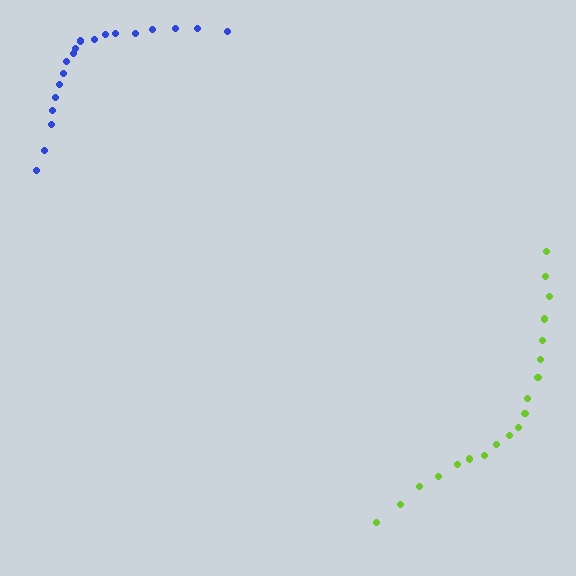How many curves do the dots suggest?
There are 2 distinct paths.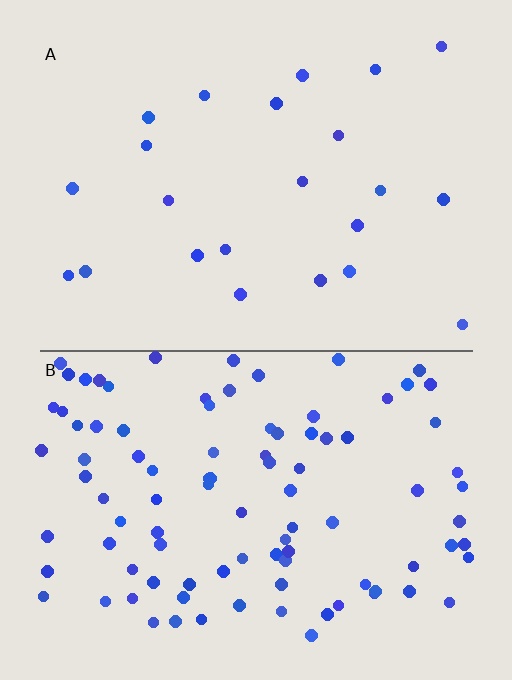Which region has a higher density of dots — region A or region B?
B (the bottom).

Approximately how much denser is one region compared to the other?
Approximately 4.3× — region B over region A.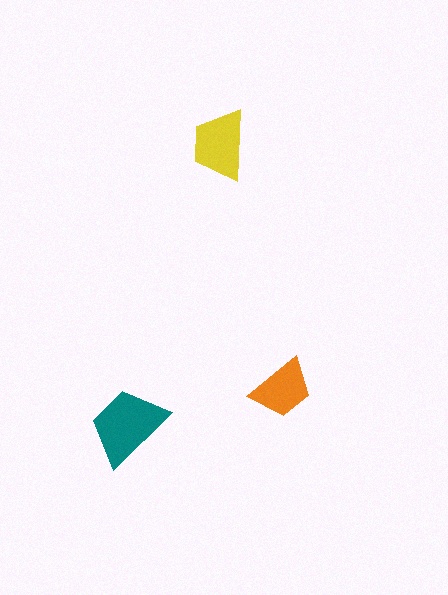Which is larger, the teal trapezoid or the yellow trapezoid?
The teal one.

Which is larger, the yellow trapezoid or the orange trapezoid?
The yellow one.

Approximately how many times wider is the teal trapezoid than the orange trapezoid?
About 1.5 times wider.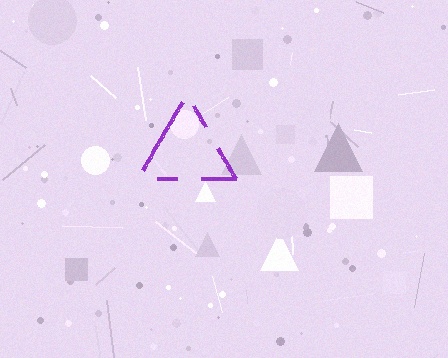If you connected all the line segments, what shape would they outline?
They would outline a triangle.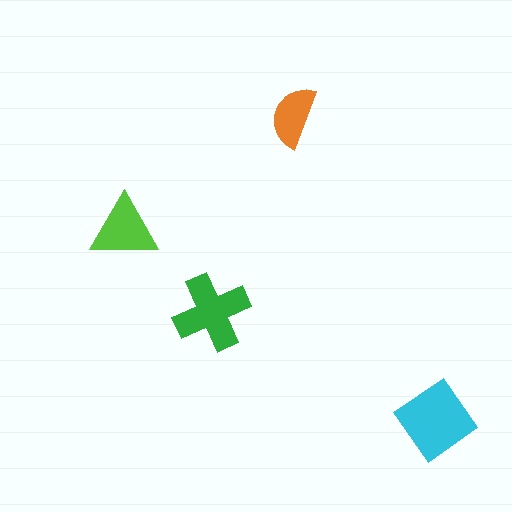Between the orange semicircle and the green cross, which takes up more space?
The green cross.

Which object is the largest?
The cyan diamond.